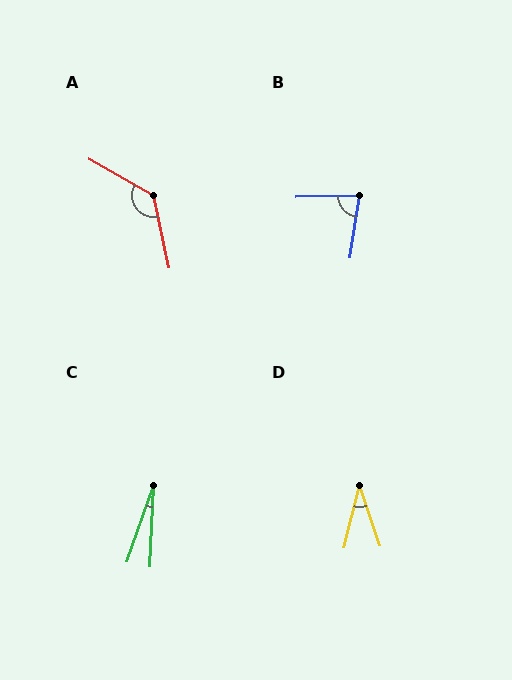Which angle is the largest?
A, at approximately 132 degrees.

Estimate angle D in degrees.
Approximately 33 degrees.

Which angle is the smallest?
C, at approximately 16 degrees.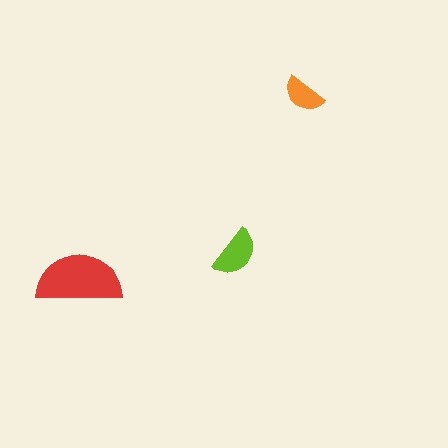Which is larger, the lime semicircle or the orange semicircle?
The lime one.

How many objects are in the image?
There are 3 objects in the image.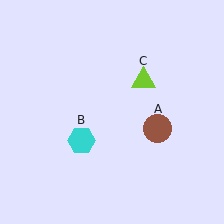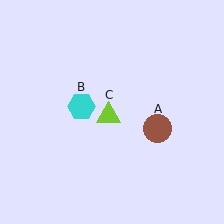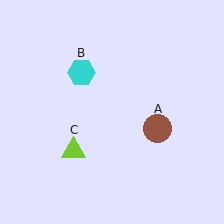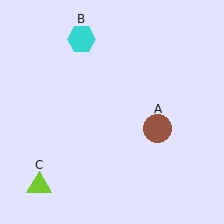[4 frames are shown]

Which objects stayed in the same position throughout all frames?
Brown circle (object A) remained stationary.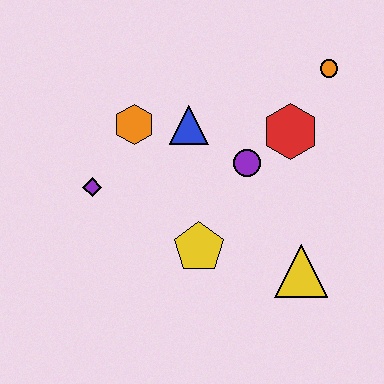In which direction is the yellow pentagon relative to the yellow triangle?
The yellow pentagon is to the left of the yellow triangle.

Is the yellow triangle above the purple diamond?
No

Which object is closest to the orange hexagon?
The blue triangle is closest to the orange hexagon.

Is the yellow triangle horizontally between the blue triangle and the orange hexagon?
No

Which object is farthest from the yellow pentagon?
The orange circle is farthest from the yellow pentagon.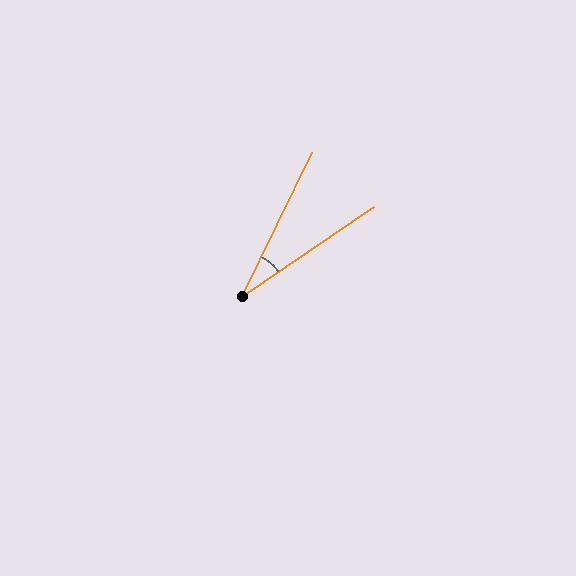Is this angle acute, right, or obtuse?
It is acute.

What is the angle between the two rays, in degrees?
Approximately 30 degrees.